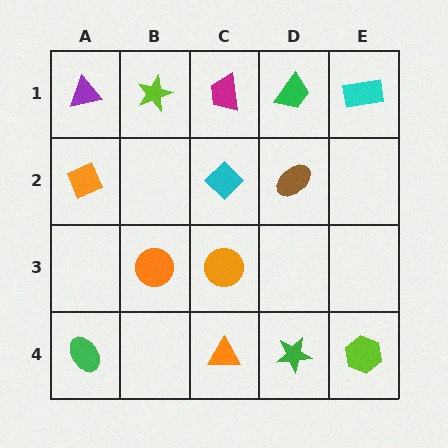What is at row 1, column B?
A lime star.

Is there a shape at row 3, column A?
No, that cell is empty.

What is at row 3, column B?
An orange circle.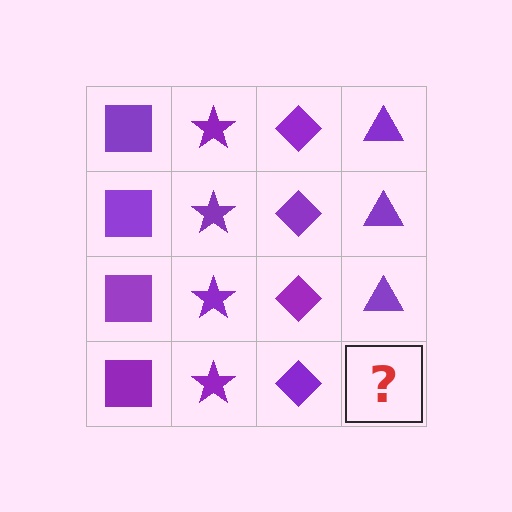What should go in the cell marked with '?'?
The missing cell should contain a purple triangle.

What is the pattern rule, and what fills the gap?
The rule is that each column has a consistent shape. The gap should be filled with a purple triangle.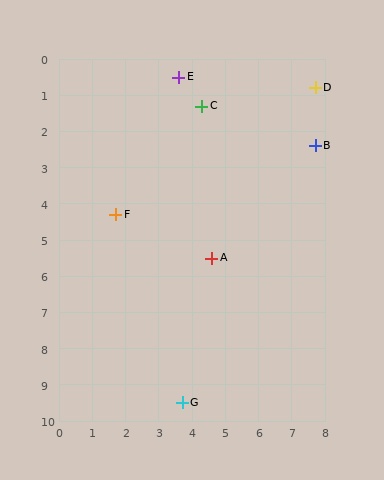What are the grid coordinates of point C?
Point C is at approximately (4.3, 1.3).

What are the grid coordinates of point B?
Point B is at approximately (7.7, 2.4).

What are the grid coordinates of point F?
Point F is at approximately (1.7, 4.3).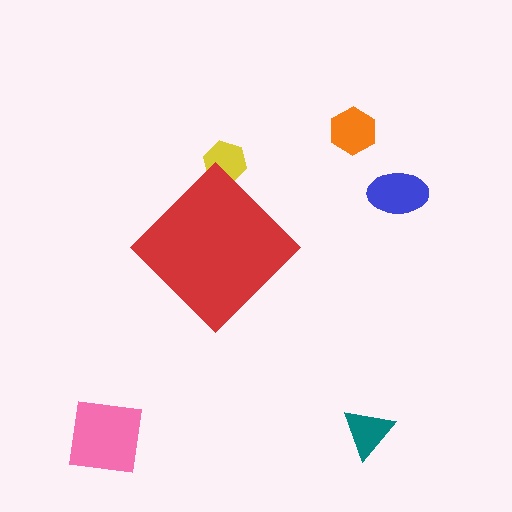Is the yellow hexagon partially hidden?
Yes, the yellow hexagon is partially hidden behind the red diamond.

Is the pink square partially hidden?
No, the pink square is fully visible.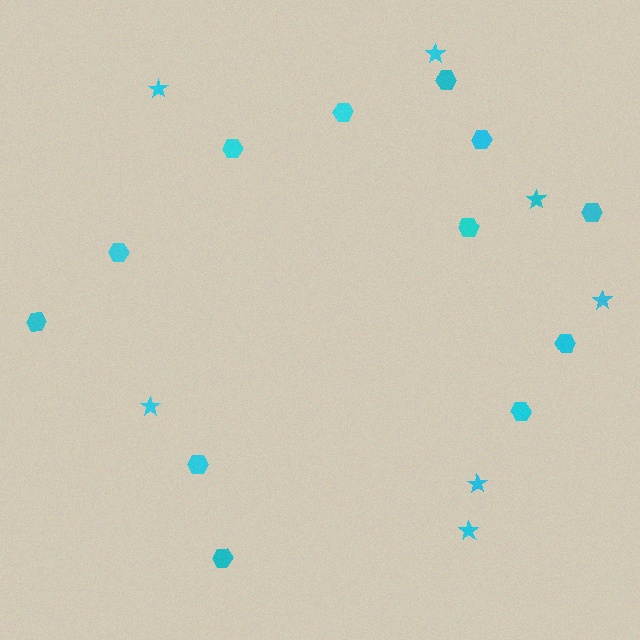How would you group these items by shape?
There are 2 groups: one group of hexagons (12) and one group of stars (7).